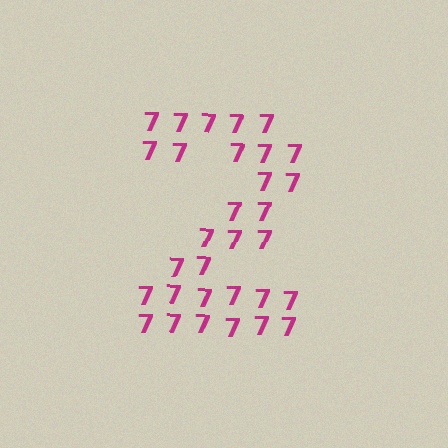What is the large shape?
The large shape is the digit 2.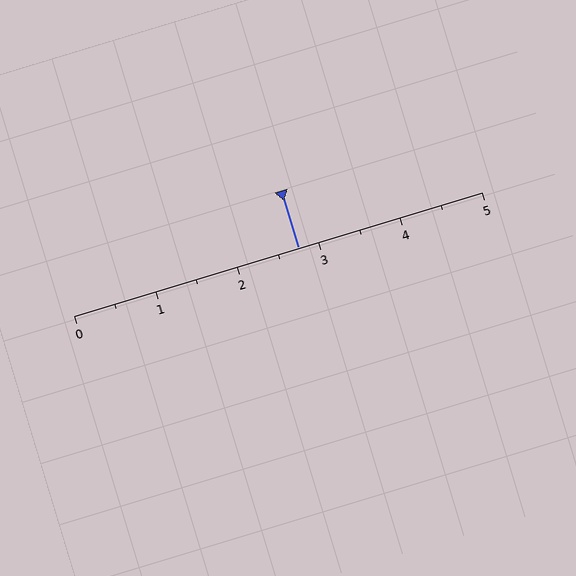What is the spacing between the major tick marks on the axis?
The major ticks are spaced 1 apart.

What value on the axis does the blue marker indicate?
The marker indicates approximately 2.8.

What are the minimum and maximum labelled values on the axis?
The axis runs from 0 to 5.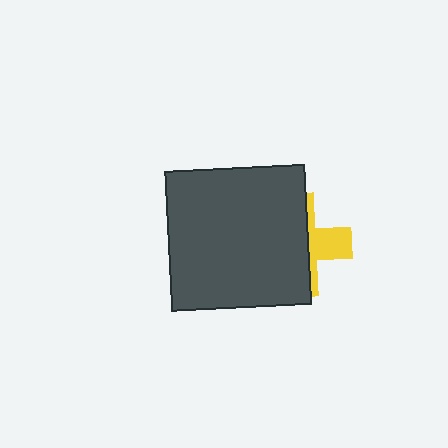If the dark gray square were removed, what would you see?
You would see the complete yellow cross.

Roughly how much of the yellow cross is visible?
A small part of it is visible (roughly 35%).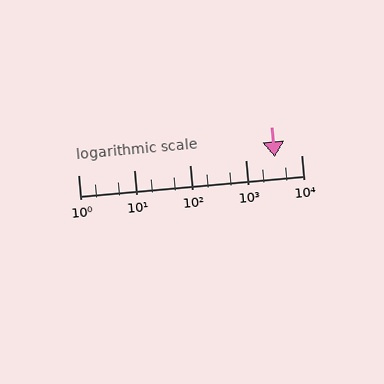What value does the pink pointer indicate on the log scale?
The pointer indicates approximately 3400.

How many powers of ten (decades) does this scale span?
The scale spans 4 decades, from 1 to 10000.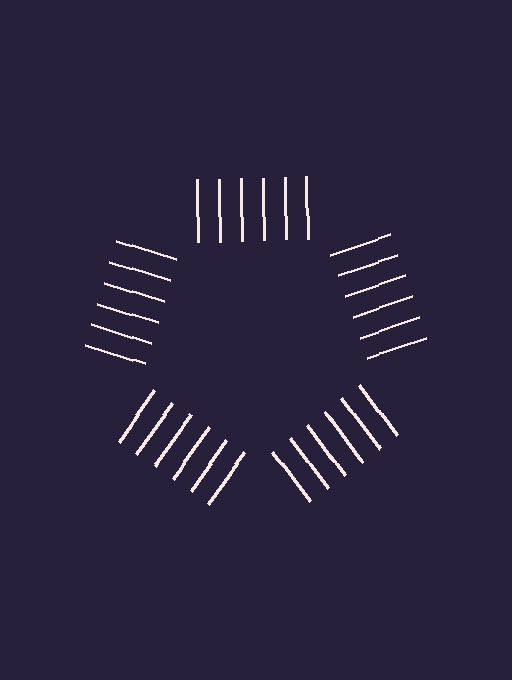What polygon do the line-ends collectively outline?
An illusory pentagon — the line segments terminate on its edges but no continuous stroke is drawn.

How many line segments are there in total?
30 — 6 along each of the 5 edges.